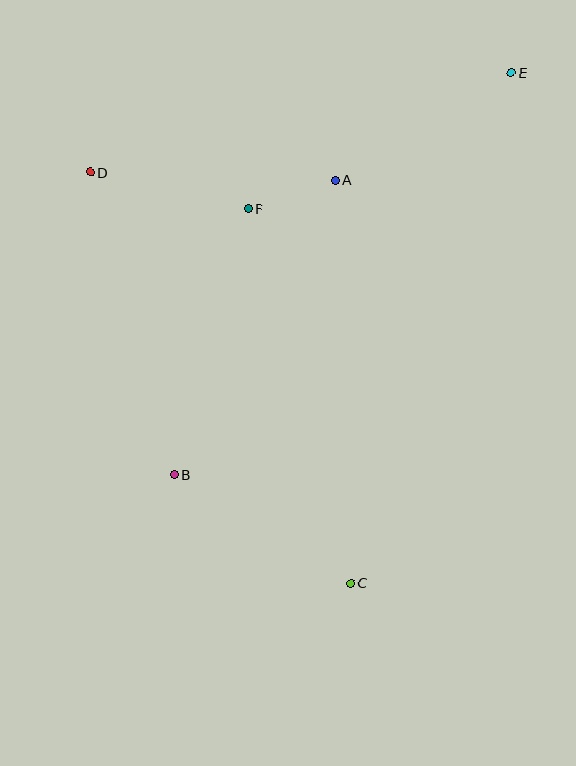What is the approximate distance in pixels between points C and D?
The distance between C and D is approximately 487 pixels.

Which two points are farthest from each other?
Points C and E are farthest from each other.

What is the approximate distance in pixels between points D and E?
The distance between D and E is approximately 433 pixels.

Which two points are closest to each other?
Points A and F are closest to each other.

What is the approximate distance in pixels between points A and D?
The distance between A and D is approximately 245 pixels.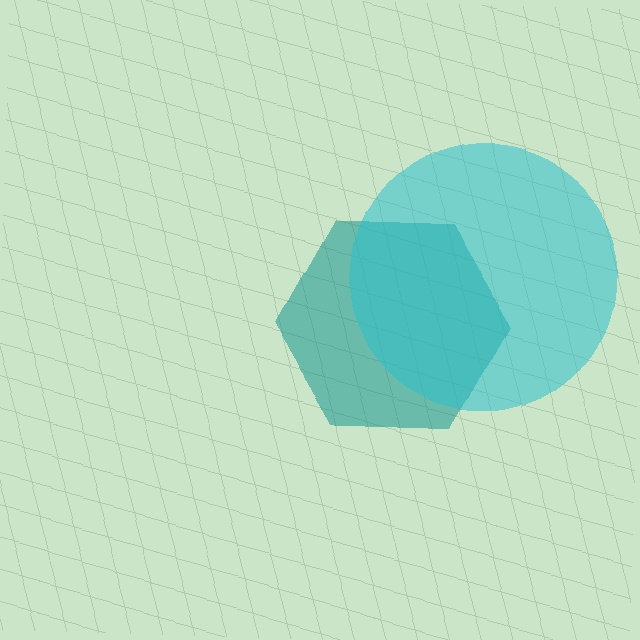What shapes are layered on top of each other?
The layered shapes are: a teal hexagon, a cyan circle.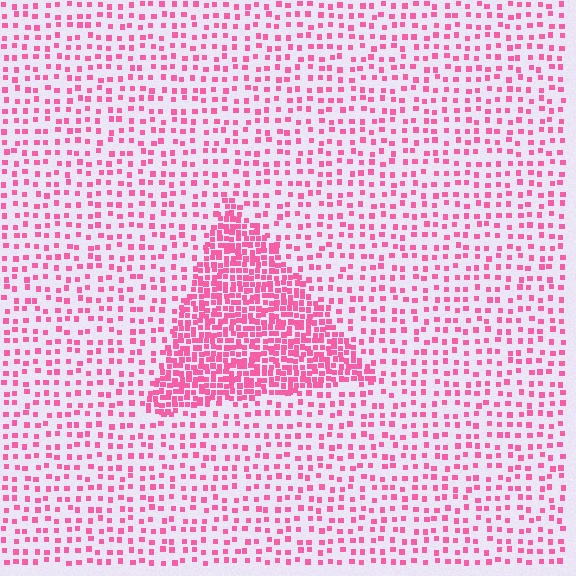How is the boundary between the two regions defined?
The boundary is defined by a change in element density (approximately 2.7x ratio). All elements are the same color, size, and shape.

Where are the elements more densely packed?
The elements are more densely packed inside the triangle boundary.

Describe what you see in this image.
The image contains small pink elements arranged at two different densities. A triangle-shaped region is visible where the elements are more densely packed than the surrounding area.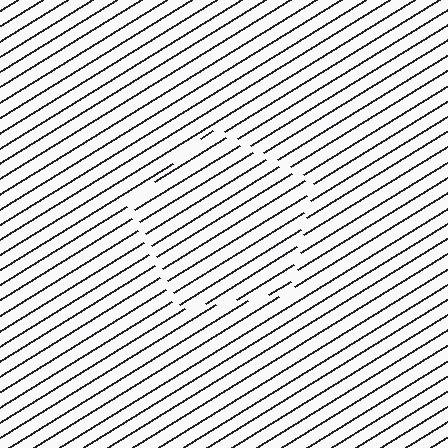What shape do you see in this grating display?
An illusory pentagon. The interior of the shape contains the same grating, shifted by half a period — the contour is defined by the phase discontinuity where line-ends from the inner and outer gratings abut.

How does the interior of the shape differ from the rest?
The interior of the shape contains the same grating, shifted by half a period — the contour is defined by the phase discontinuity where line-ends from the inner and outer gratings abut.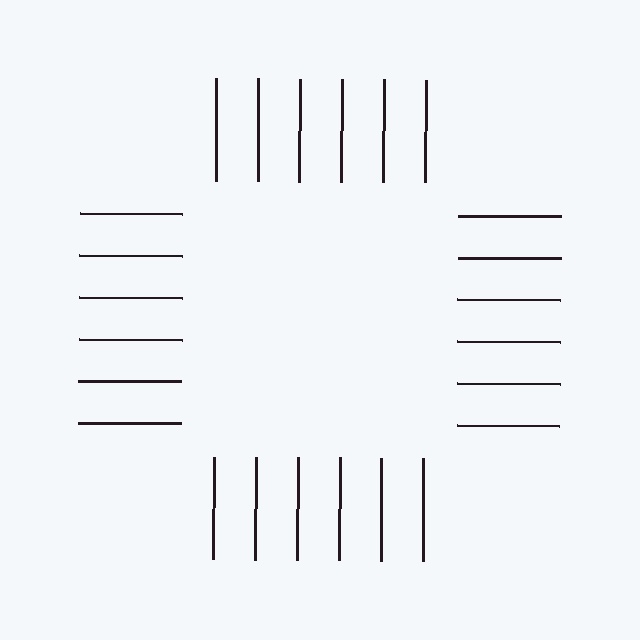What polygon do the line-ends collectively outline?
An illusory square — the line segments terminate on its edges but no continuous stroke is drawn.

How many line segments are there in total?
24 — 6 along each of the 4 edges.